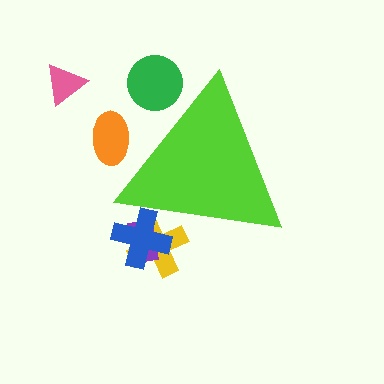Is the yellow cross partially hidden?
Yes, the yellow cross is partially hidden behind the lime triangle.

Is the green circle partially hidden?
Yes, the green circle is partially hidden behind the lime triangle.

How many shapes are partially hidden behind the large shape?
5 shapes are partially hidden.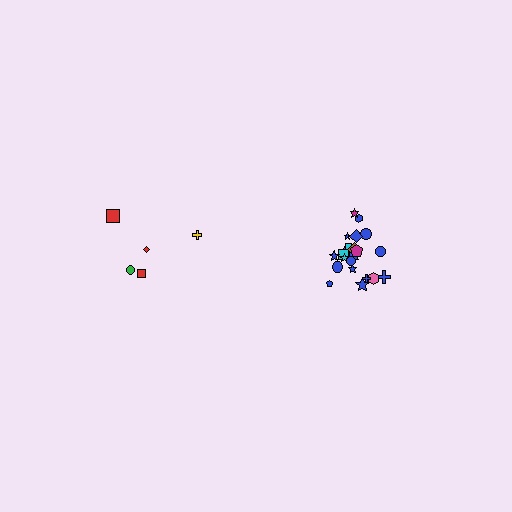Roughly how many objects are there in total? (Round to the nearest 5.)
Roughly 25 objects in total.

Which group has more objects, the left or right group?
The right group.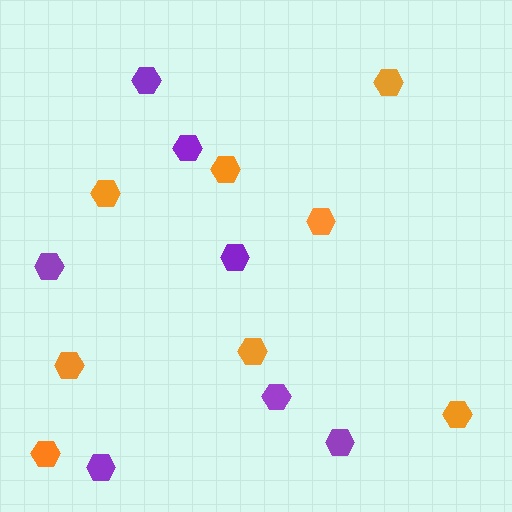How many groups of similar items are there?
There are 2 groups: one group of purple hexagons (7) and one group of orange hexagons (8).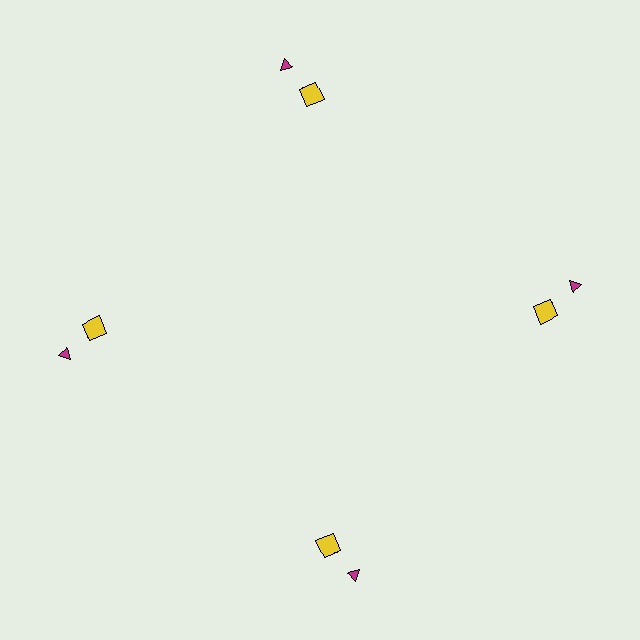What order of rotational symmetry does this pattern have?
This pattern has 4-fold rotational symmetry.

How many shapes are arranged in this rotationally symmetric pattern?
There are 8 shapes, arranged in 4 groups of 2.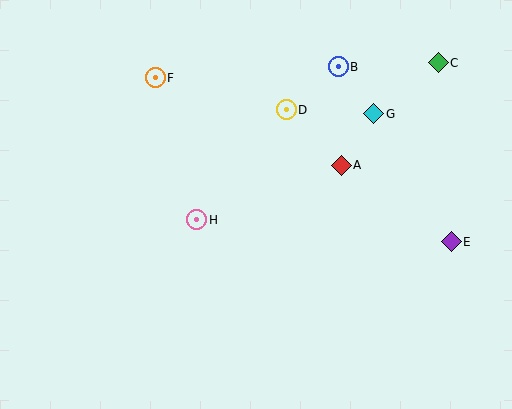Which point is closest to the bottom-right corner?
Point E is closest to the bottom-right corner.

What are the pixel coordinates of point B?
Point B is at (338, 67).